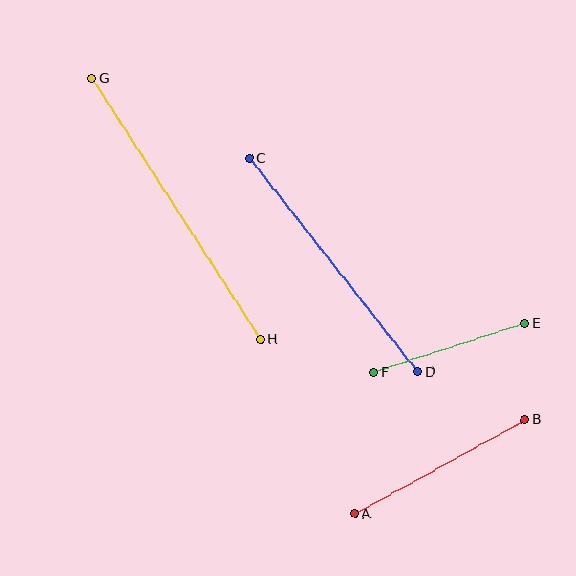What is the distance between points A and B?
The distance is approximately 195 pixels.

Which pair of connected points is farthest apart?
Points G and H are farthest apart.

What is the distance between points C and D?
The distance is approximately 272 pixels.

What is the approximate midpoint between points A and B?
The midpoint is at approximately (440, 467) pixels.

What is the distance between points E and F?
The distance is approximately 158 pixels.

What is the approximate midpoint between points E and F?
The midpoint is at approximately (449, 348) pixels.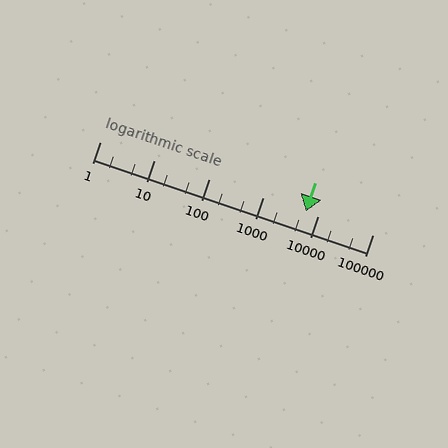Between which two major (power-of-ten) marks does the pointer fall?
The pointer is between 1000 and 10000.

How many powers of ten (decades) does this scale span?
The scale spans 5 decades, from 1 to 100000.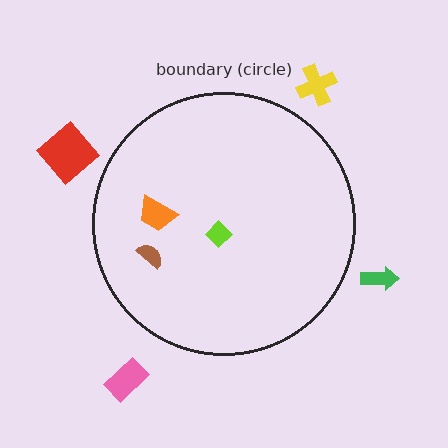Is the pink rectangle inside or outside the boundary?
Outside.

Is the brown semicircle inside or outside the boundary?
Inside.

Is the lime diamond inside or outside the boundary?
Inside.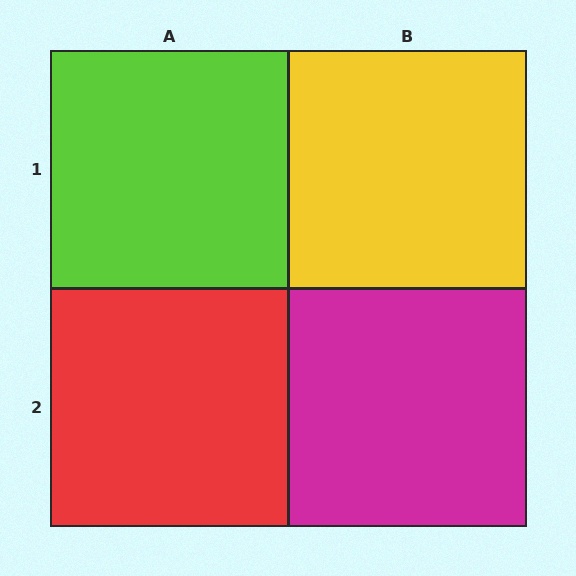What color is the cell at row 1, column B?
Yellow.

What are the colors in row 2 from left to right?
Red, magenta.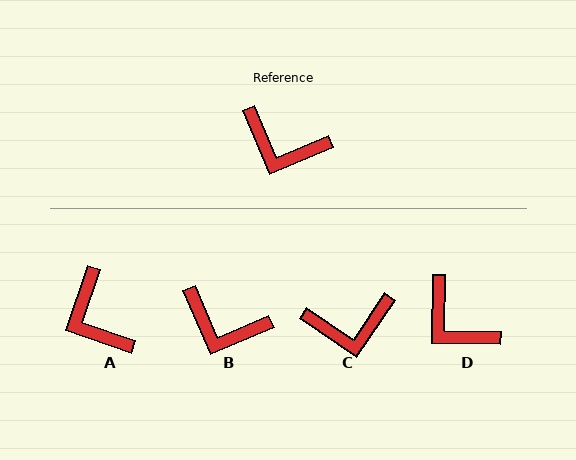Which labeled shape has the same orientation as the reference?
B.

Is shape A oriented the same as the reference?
No, it is off by about 42 degrees.